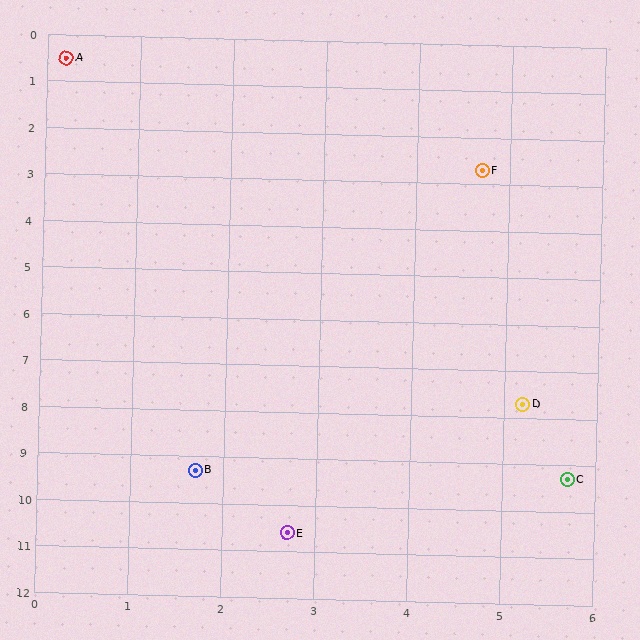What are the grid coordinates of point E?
Point E is at approximately (2.7, 10.6).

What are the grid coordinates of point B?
Point B is at approximately (1.7, 9.3).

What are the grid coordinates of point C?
Point C is at approximately (5.7, 9.3).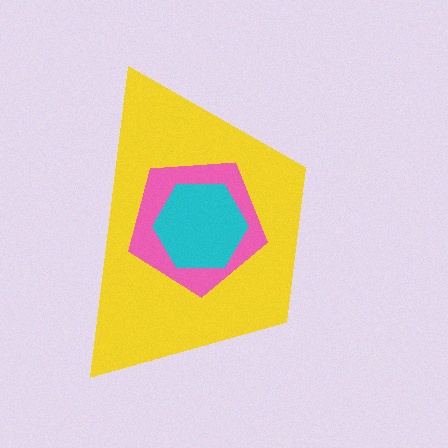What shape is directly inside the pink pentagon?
The cyan hexagon.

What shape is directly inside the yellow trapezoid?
The pink pentagon.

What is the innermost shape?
The cyan hexagon.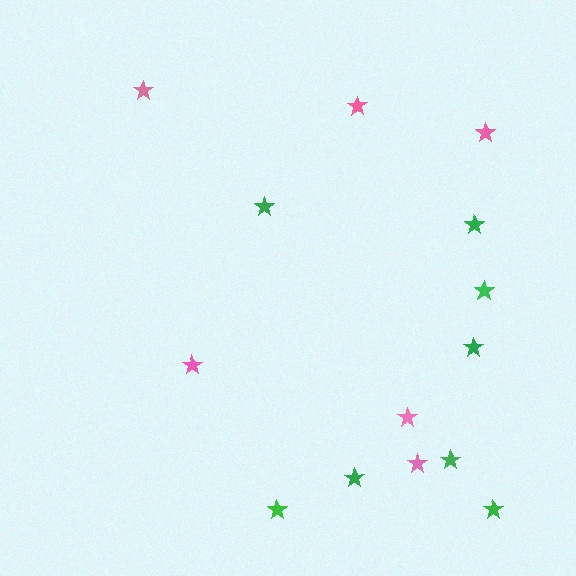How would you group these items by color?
There are 2 groups: one group of pink stars (6) and one group of green stars (8).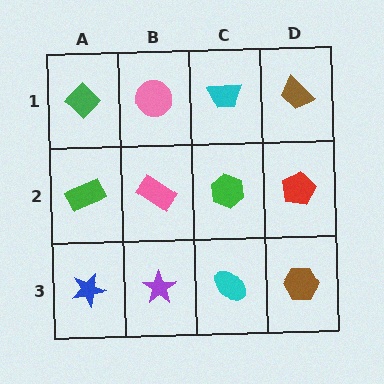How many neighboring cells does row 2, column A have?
3.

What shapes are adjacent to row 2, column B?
A pink circle (row 1, column B), a purple star (row 3, column B), a green rectangle (row 2, column A), a green hexagon (row 2, column C).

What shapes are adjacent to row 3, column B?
A pink rectangle (row 2, column B), a blue star (row 3, column A), a cyan ellipse (row 3, column C).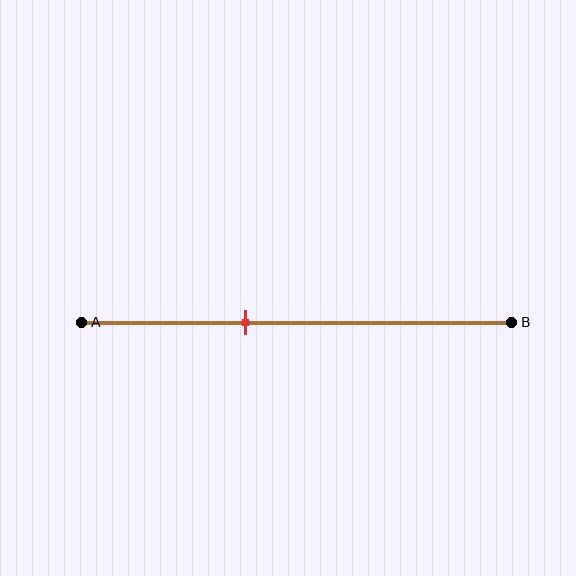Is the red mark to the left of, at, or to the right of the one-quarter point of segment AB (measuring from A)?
The red mark is to the right of the one-quarter point of segment AB.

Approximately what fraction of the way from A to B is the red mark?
The red mark is approximately 40% of the way from A to B.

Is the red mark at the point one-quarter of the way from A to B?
No, the mark is at about 40% from A, not at the 25% one-quarter point.